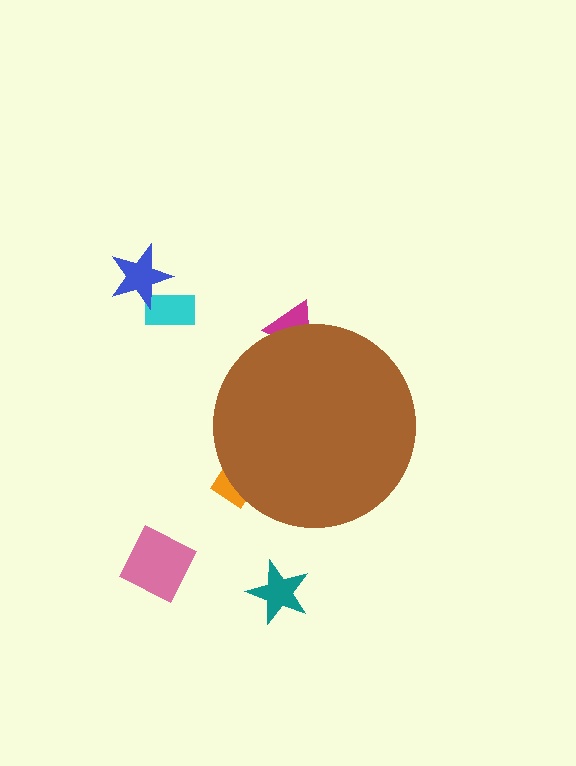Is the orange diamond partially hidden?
Yes, the orange diamond is partially hidden behind the brown circle.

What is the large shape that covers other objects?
A brown circle.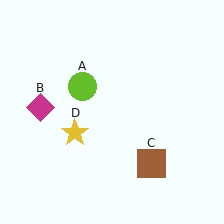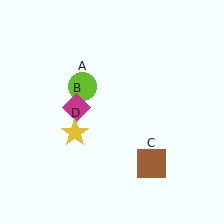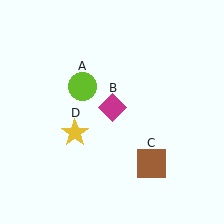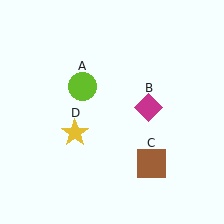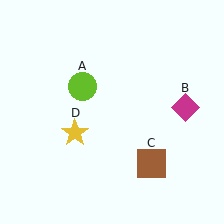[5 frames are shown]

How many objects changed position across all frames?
1 object changed position: magenta diamond (object B).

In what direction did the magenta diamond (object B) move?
The magenta diamond (object B) moved right.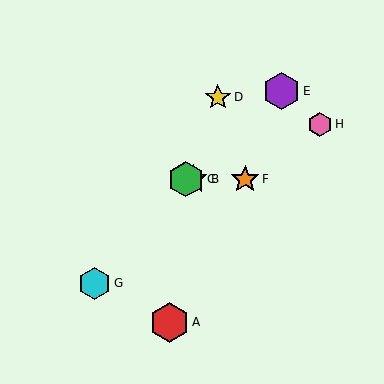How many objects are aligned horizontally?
3 objects (B, C, F) are aligned horizontally.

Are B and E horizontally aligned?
No, B is at y≈179 and E is at y≈91.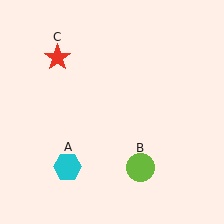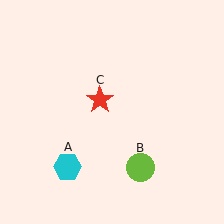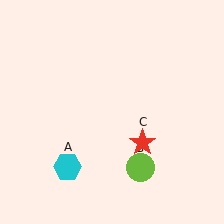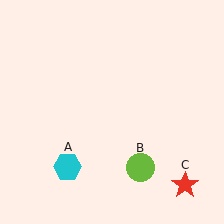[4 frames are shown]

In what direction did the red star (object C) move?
The red star (object C) moved down and to the right.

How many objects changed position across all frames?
1 object changed position: red star (object C).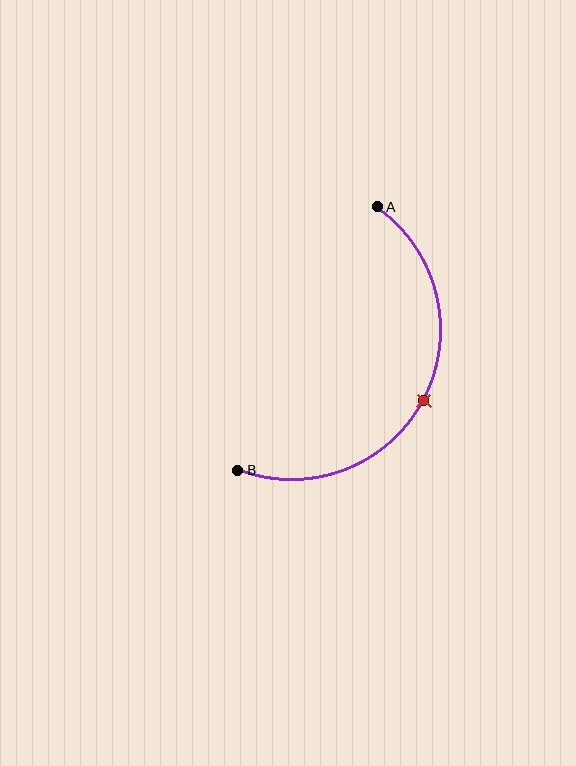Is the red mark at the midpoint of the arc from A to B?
Yes. The red mark lies on the arc at equal arc-length from both A and B — it is the arc midpoint.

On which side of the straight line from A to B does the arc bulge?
The arc bulges to the right of the straight line connecting A and B.